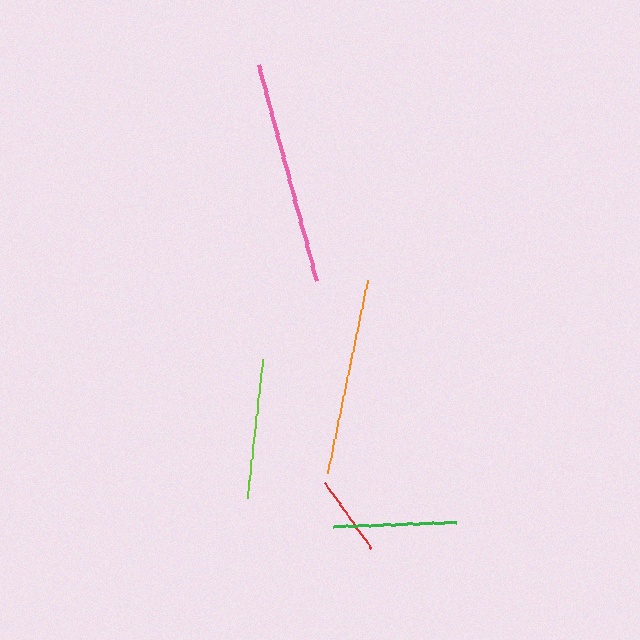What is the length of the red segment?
The red segment is approximately 80 pixels long.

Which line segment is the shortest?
The red line is the shortest at approximately 80 pixels.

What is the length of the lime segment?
The lime segment is approximately 140 pixels long.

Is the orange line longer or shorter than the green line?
The orange line is longer than the green line.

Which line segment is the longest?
The pink line is the longest at approximately 224 pixels.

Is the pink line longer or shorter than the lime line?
The pink line is longer than the lime line.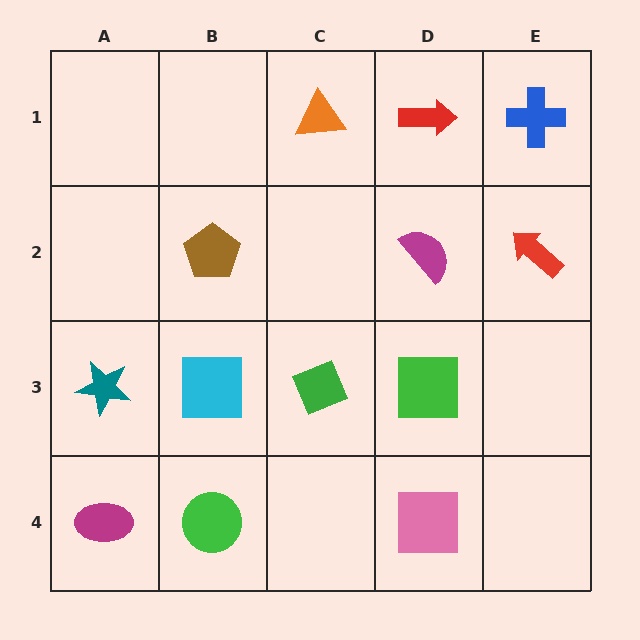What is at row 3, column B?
A cyan square.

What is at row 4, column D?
A pink square.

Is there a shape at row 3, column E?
No, that cell is empty.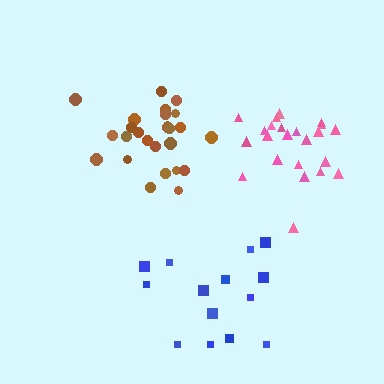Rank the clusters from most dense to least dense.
brown, pink, blue.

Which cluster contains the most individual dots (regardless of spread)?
Brown (26).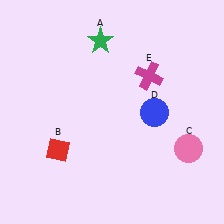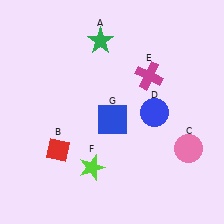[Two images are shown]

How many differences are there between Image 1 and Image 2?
There are 2 differences between the two images.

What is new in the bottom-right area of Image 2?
A blue square (G) was added in the bottom-right area of Image 2.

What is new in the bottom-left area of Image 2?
A lime star (F) was added in the bottom-left area of Image 2.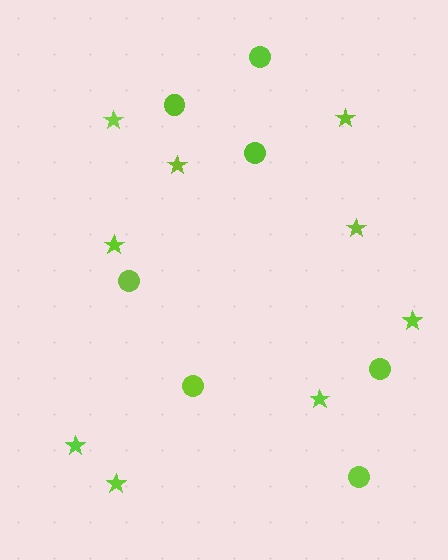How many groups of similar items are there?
There are 2 groups: one group of stars (9) and one group of circles (7).